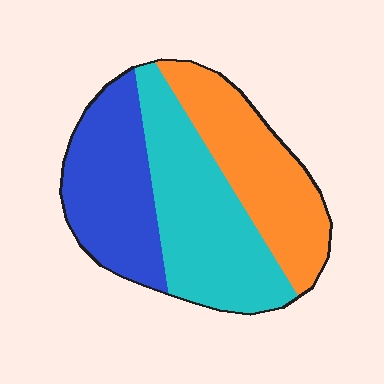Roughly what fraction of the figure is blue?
Blue takes up between a quarter and a half of the figure.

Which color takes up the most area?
Cyan, at roughly 40%.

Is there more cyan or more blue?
Cyan.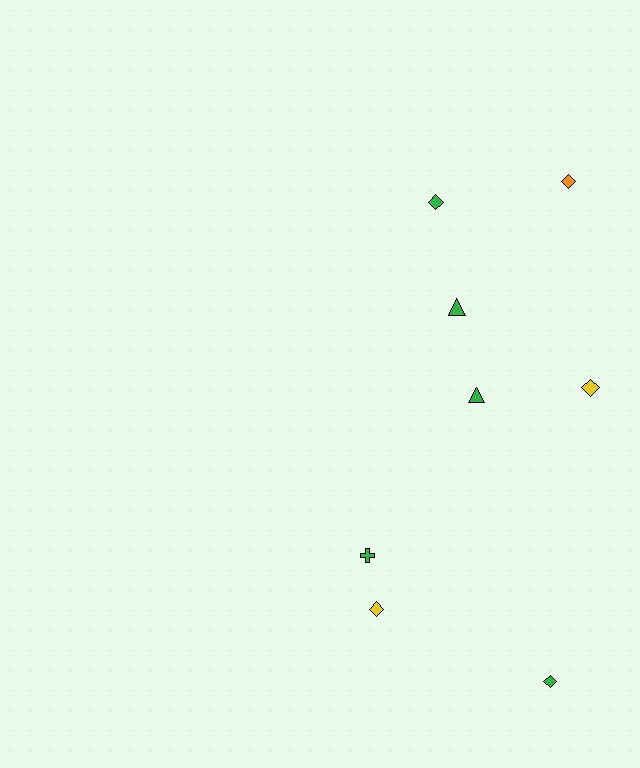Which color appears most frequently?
Green, with 5 objects.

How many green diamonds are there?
There are 2 green diamonds.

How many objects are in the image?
There are 8 objects.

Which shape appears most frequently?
Diamond, with 5 objects.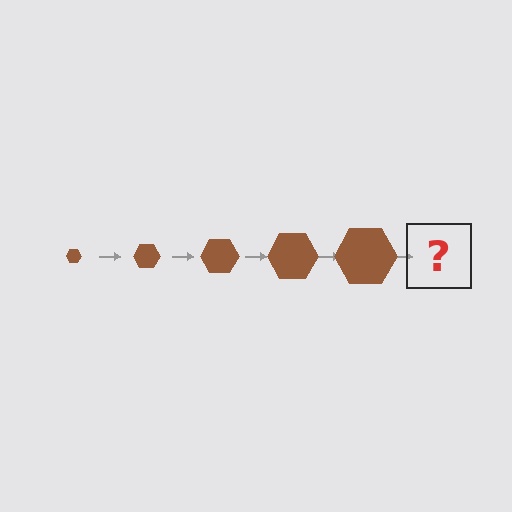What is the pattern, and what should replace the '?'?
The pattern is that the hexagon gets progressively larger each step. The '?' should be a brown hexagon, larger than the previous one.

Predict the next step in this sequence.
The next step is a brown hexagon, larger than the previous one.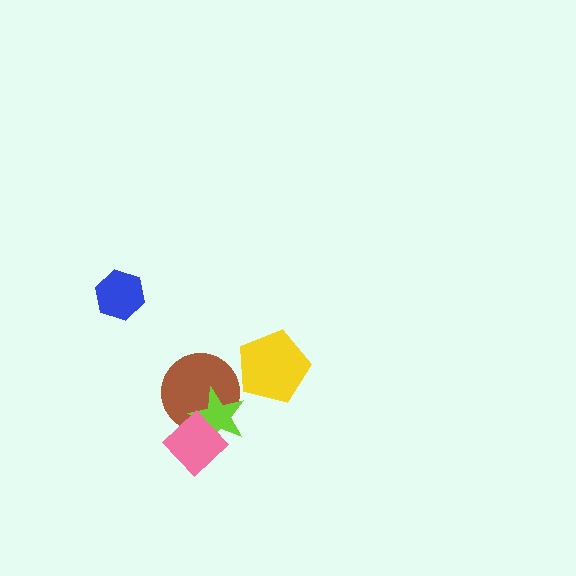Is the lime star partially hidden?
Yes, it is partially covered by another shape.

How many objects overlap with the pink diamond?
2 objects overlap with the pink diamond.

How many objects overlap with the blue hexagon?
0 objects overlap with the blue hexagon.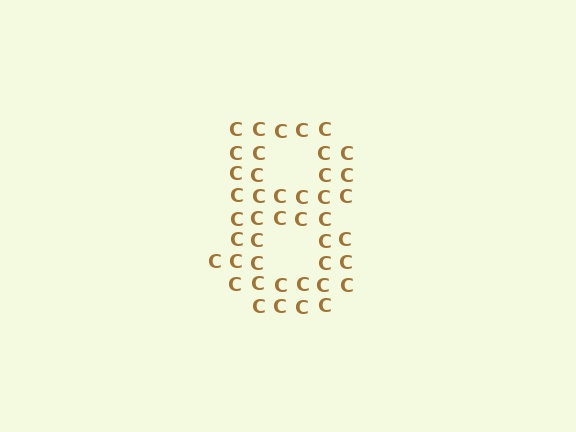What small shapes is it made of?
It is made of small letter C's.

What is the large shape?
The large shape is the digit 8.